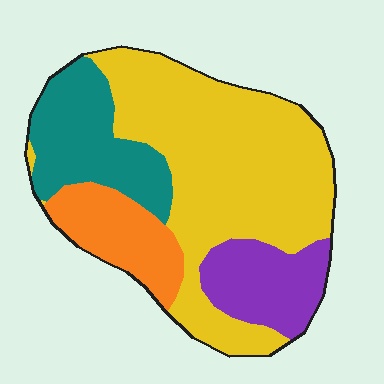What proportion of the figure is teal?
Teal covers around 20% of the figure.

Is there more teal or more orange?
Teal.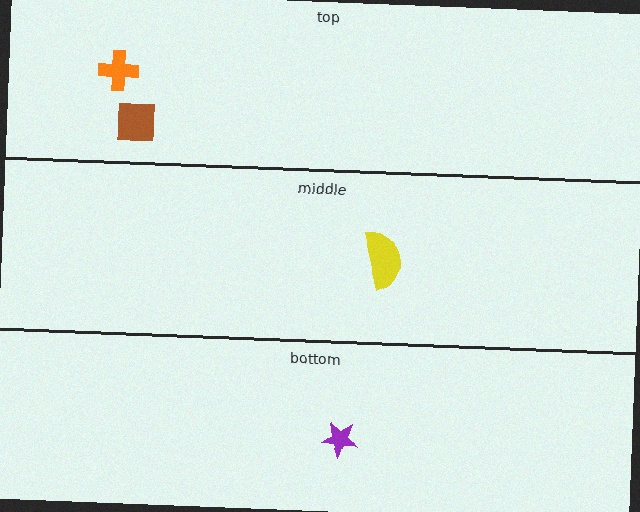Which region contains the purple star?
The bottom region.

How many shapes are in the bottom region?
1.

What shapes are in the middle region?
The yellow semicircle.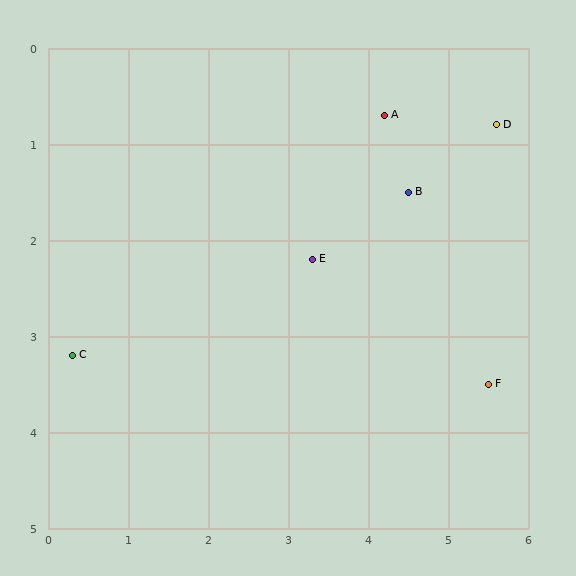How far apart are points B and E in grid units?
Points B and E are about 1.4 grid units apart.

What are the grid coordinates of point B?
Point B is at approximately (4.5, 1.5).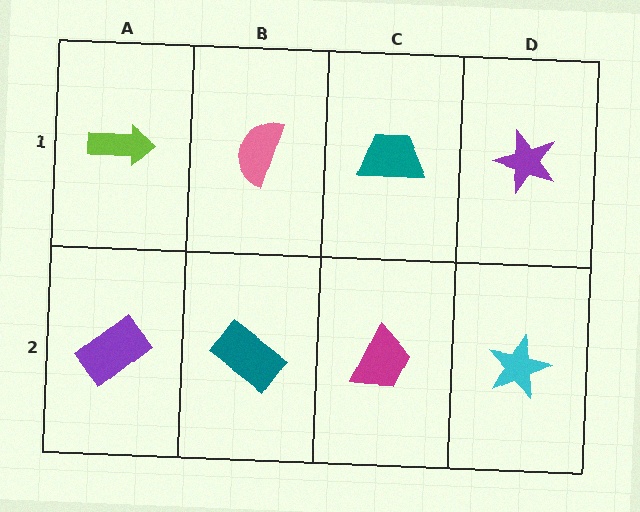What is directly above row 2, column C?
A teal trapezoid.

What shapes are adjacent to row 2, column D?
A purple star (row 1, column D), a magenta trapezoid (row 2, column C).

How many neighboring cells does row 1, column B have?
3.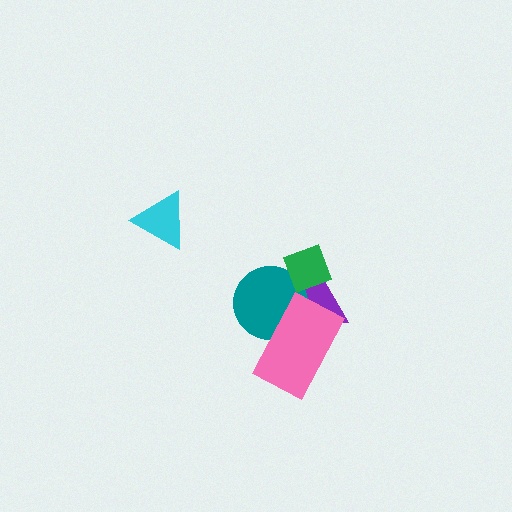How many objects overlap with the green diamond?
2 objects overlap with the green diamond.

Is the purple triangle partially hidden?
Yes, it is partially covered by another shape.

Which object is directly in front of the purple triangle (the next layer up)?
The teal circle is directly in front of the purple triangle.